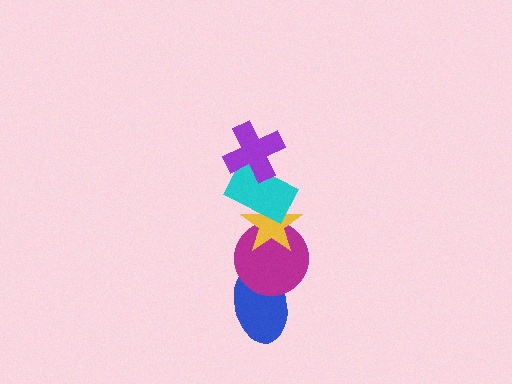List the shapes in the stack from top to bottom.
From top to bottom: the purple cross, the cyan rectangle, the yellow star, the magenta circle, the blue ellipse.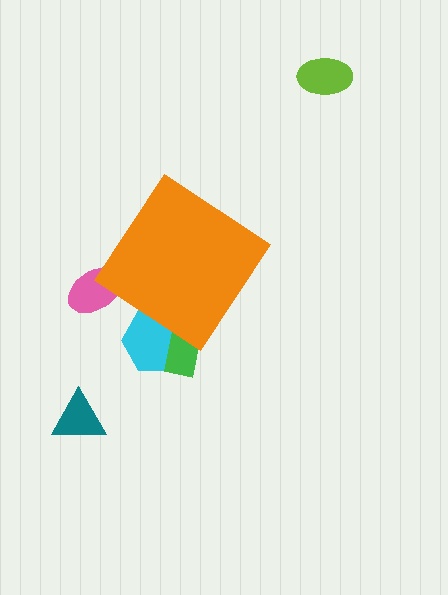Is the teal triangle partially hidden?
No, the teal triangle is fully visible.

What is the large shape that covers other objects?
An orange diamond.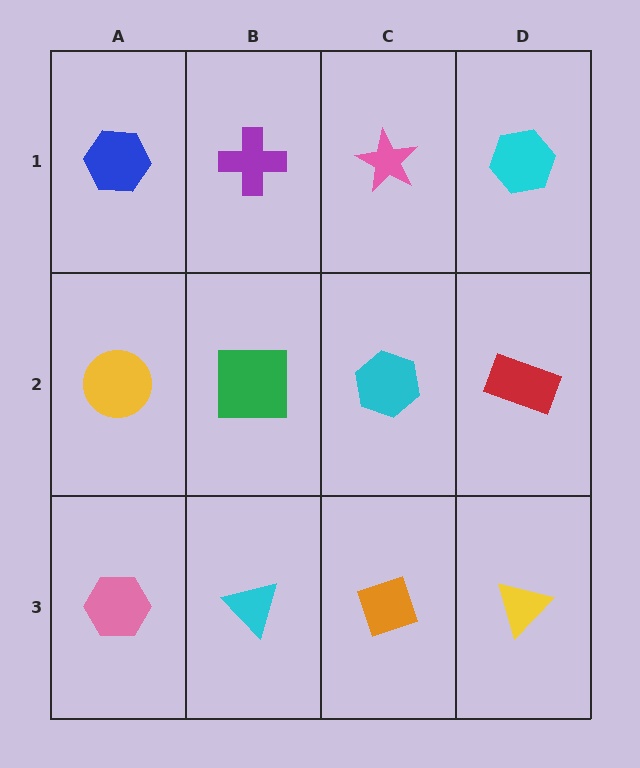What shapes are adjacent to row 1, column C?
A cyan hexagon (row 2, column C), a purple cross (row 1, column B), a cyan hexagon (row 1, column D).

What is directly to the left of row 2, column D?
A cyan hexagon.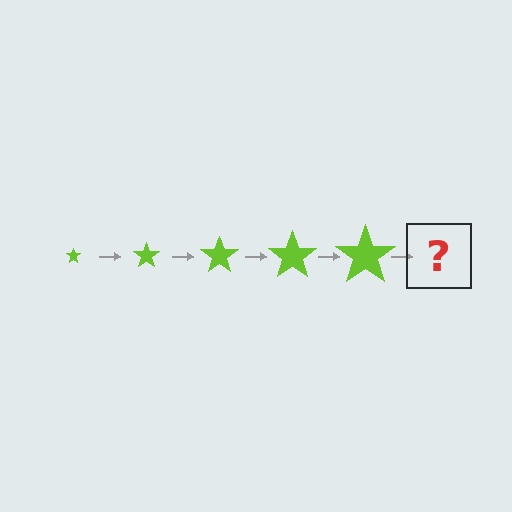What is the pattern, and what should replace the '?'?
The pattern is that the star gets progressively larger each step. The '?' should be a lime star, larger than the previous one.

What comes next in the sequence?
The next element should be a lime star, larger than the previous one.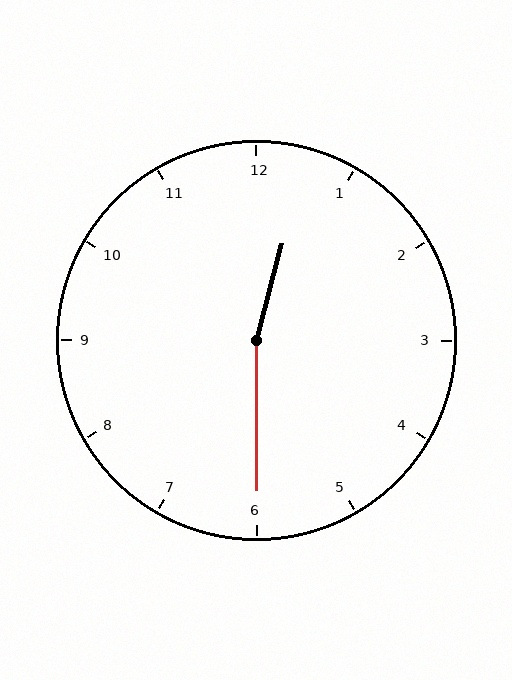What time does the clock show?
12:30.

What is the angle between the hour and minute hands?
Approximately 165 degrees.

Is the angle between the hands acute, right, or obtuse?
It is obtuse.